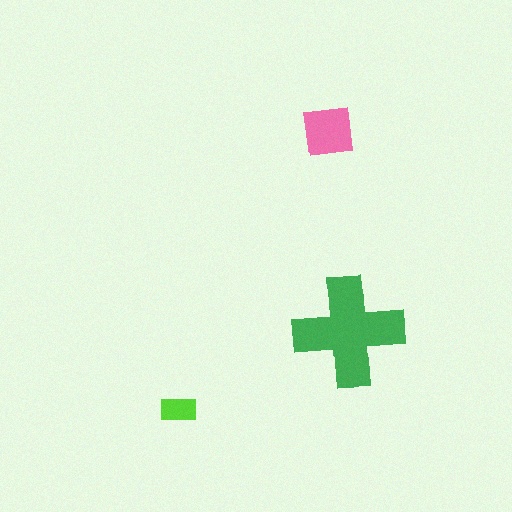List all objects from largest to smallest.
The green cross, the pink square, the lime rectangle.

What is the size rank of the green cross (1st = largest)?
1st.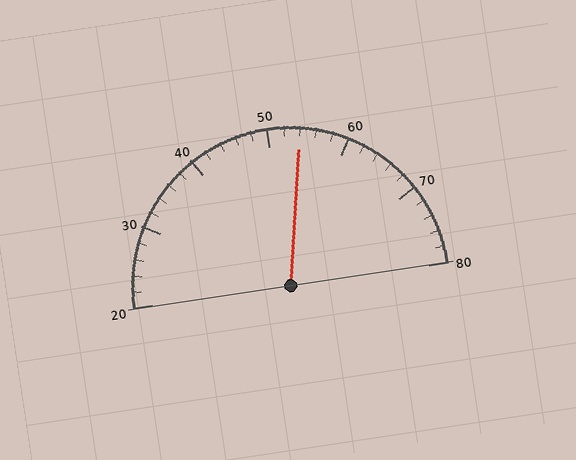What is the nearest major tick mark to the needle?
The nearest major tick mark is 50.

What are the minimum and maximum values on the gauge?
The gauge ranges from 20 to 80.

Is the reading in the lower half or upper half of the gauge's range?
The reading is in the upper half of the range (20 to 80).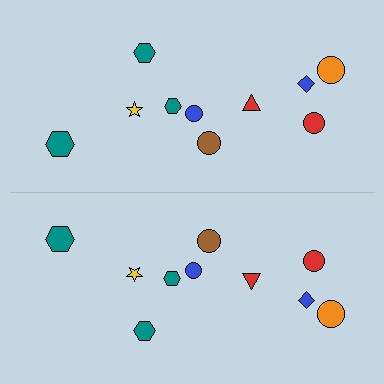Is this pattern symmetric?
Yes, this pattern has bilateral (reflection) symmetry.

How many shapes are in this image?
There are 20 shapes in this image.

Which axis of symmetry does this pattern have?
The pattern has a horizontal axis of symmetry running through the center of the image.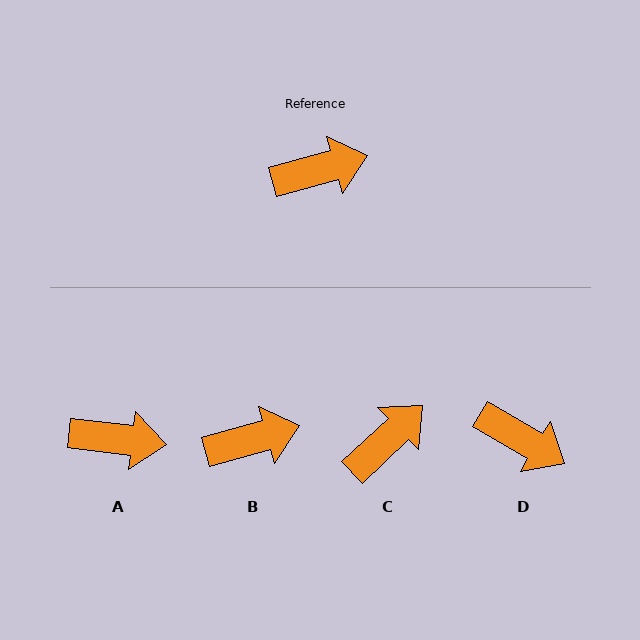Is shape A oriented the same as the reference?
No, it is off by about 22 degrees.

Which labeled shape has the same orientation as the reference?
B.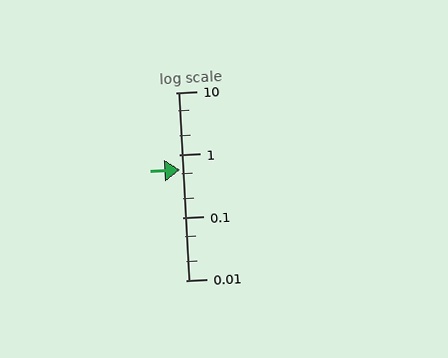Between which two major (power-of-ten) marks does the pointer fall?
The pointer is between 0.1 and 1.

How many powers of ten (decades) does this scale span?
The scale spans 3 decades, from 0.01 to 10.